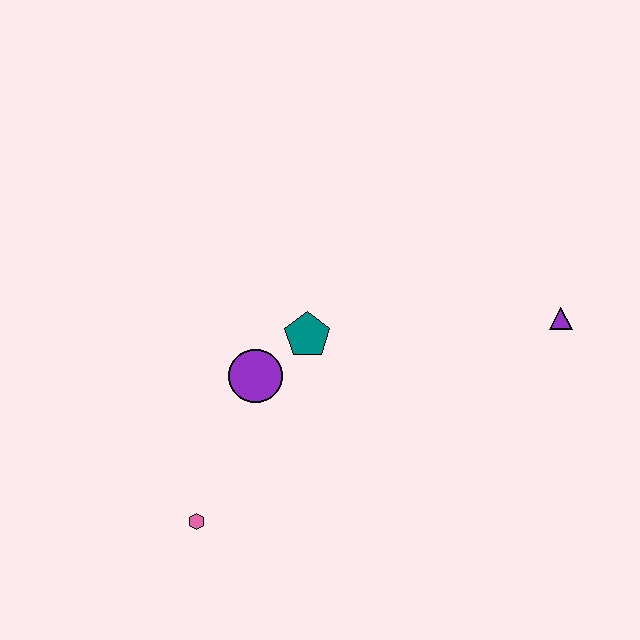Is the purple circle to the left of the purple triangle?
Yes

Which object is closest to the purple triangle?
The teal pentagon is closest to the purple triangle.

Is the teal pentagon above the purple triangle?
No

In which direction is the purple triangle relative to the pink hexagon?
The purple triangle is to the right of the pink hexagon.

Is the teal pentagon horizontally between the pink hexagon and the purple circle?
No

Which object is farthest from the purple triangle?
The pink hexagon is farthest from the purple triangle.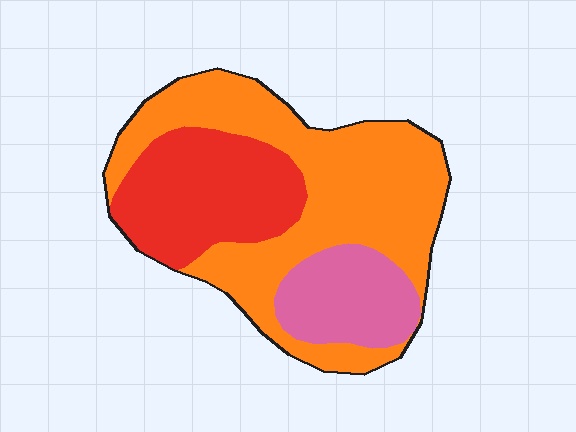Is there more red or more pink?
Red.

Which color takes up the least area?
Pink, at roughly 15%.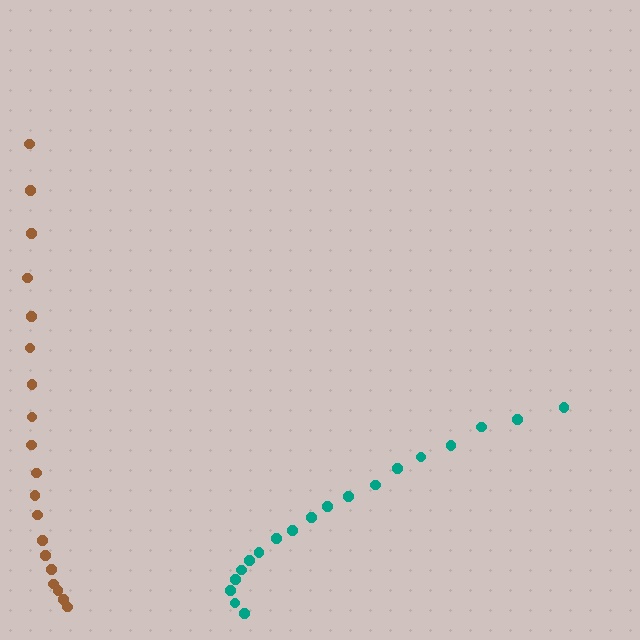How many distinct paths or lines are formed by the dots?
There are 2 distinct paths.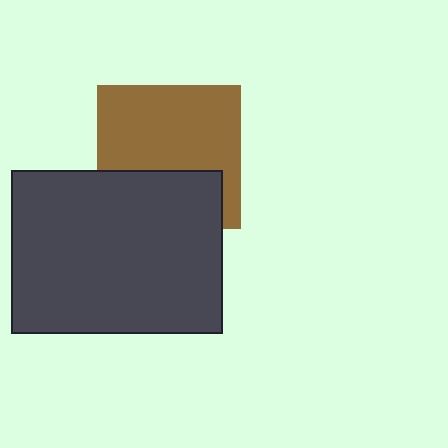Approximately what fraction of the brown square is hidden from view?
Roughly 36% of the brown square is hidden behind the dark gray rectangle.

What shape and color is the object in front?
The object in front is a dark gray rectangle.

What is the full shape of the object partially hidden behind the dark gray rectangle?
The partially hidden object is a brown square.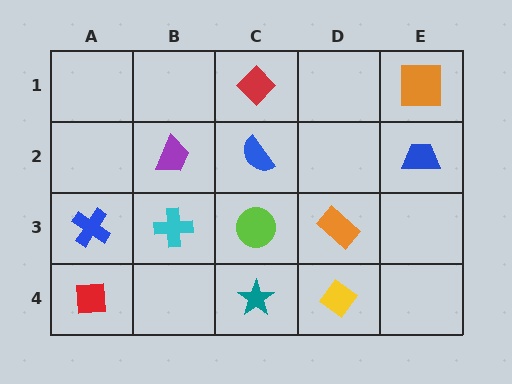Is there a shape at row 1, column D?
No, that cell is empty.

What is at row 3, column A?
A blue cross.